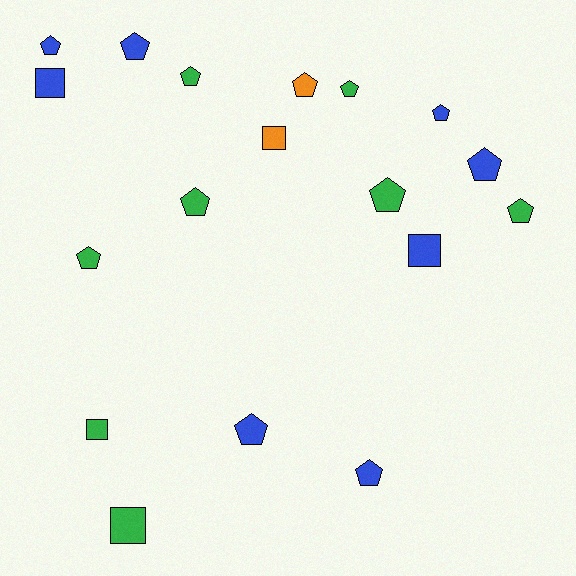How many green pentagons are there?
There are 6 green pentagons.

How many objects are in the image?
There are 18 objects.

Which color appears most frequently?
Green, with 8 objects.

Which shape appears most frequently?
Pentagon, with 13 objects.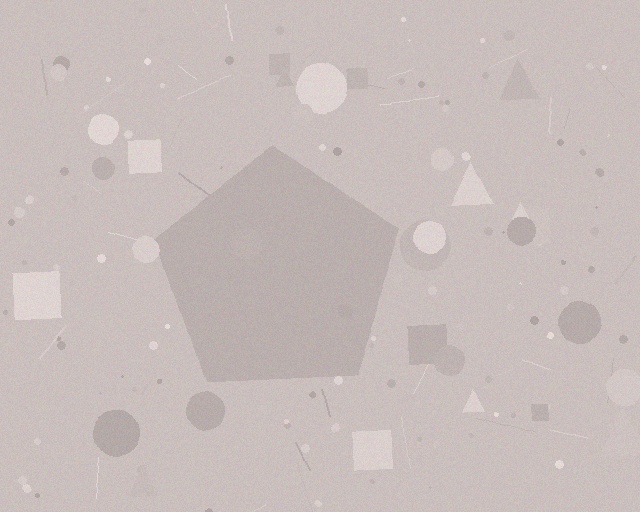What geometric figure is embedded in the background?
A pentagon is embedded in the background.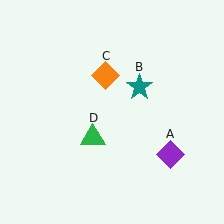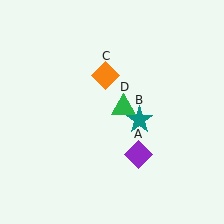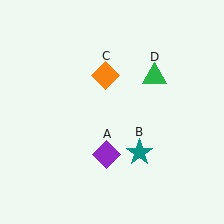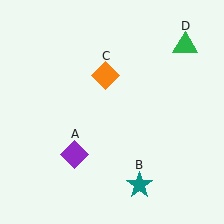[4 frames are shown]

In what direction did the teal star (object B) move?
The teal star (object B) moved down.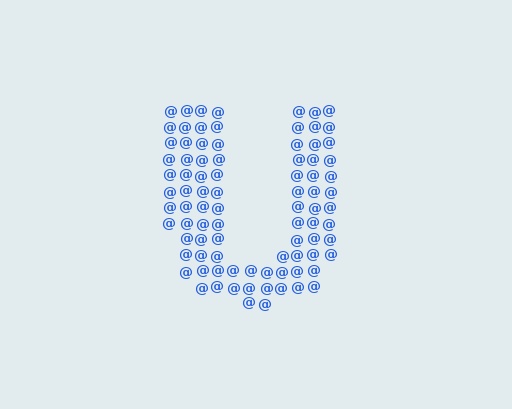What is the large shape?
The large shape is the letter U.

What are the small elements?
The small elements are at signs.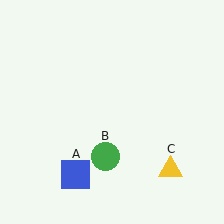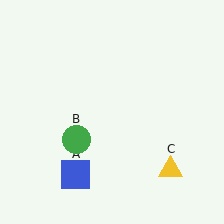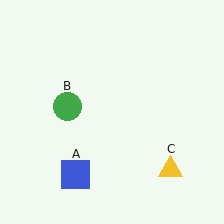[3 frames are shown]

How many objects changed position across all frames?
1 object changed position: green circle (object B).